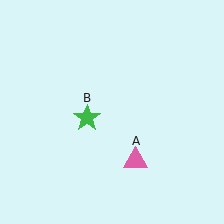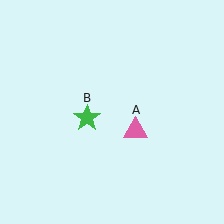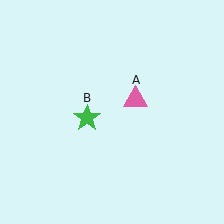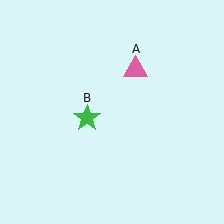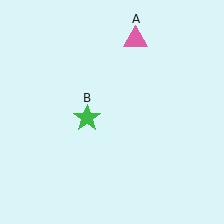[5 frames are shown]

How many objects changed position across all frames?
1 object changed position: pink triangle (object A).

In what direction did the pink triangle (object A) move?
The pink triangle (object A) moved up.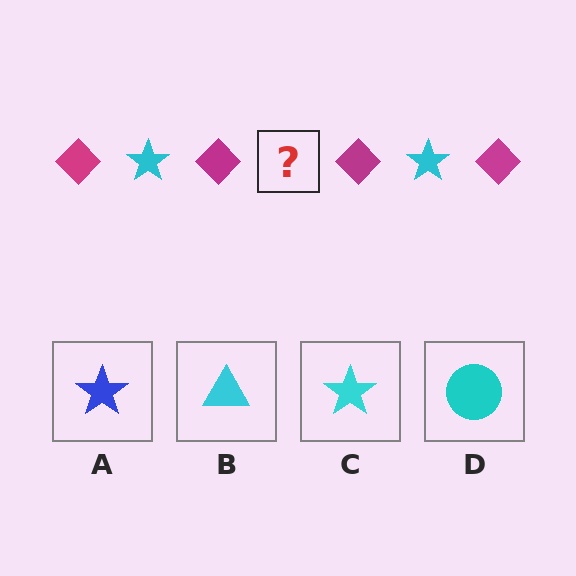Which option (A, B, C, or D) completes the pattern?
C.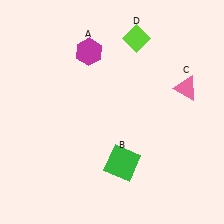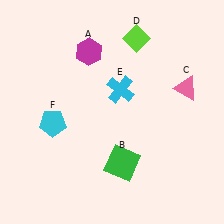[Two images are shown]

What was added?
A cyan cross (E), a cyan pentagon (F) were added in Image 2.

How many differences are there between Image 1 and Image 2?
There are 2 differences between the two images.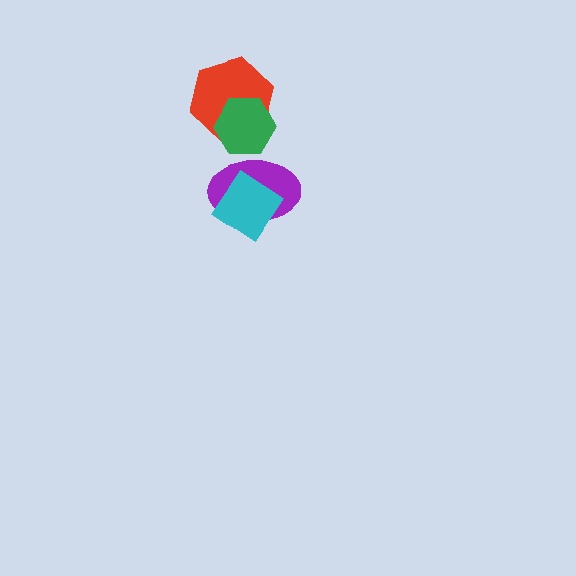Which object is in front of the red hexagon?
The green hexagon is in front of the red hexagon.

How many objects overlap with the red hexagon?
1 object overlaps with the red hexagon.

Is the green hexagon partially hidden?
No, no other shape covers it.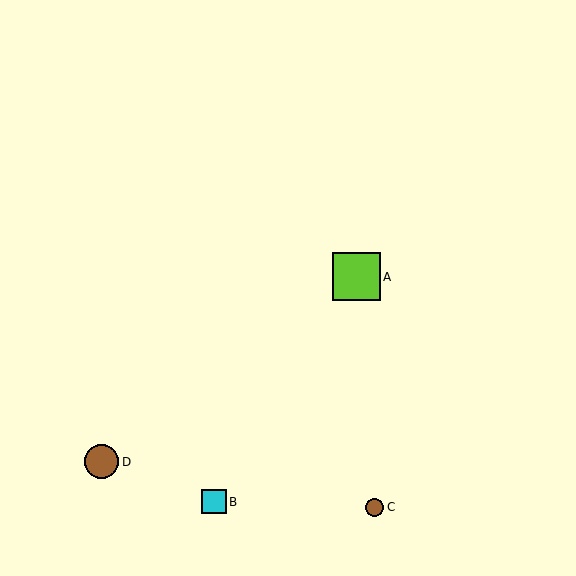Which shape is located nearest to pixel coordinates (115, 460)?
The brown circle (labeled D) at (102, 462) is nearest to that location.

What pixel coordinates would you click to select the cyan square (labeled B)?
Click at (214, 502) to select the cyan square B.